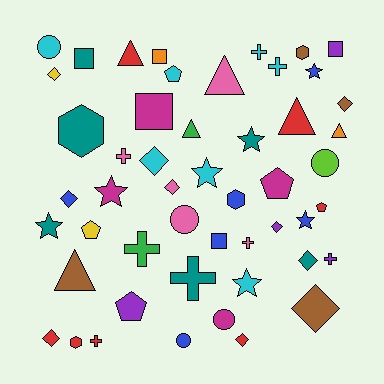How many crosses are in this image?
There are 8 crosses.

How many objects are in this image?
There are 50 objects.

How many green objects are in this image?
There are 2 green objects.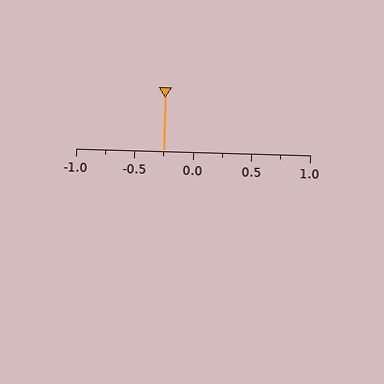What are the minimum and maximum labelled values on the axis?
The axis runs from -1.0 to 1.0.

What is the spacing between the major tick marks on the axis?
The major ticks are spaced 0.5 apart.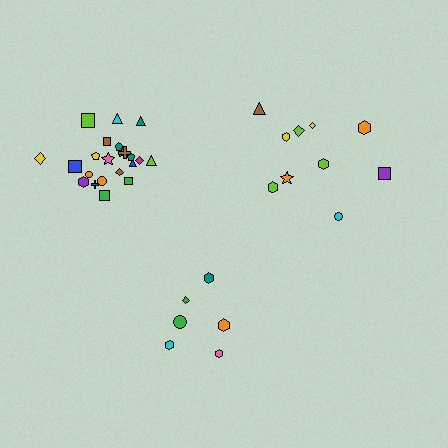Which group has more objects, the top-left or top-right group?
The top-left group.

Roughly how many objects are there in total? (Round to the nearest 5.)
Roughly 40 objects in total.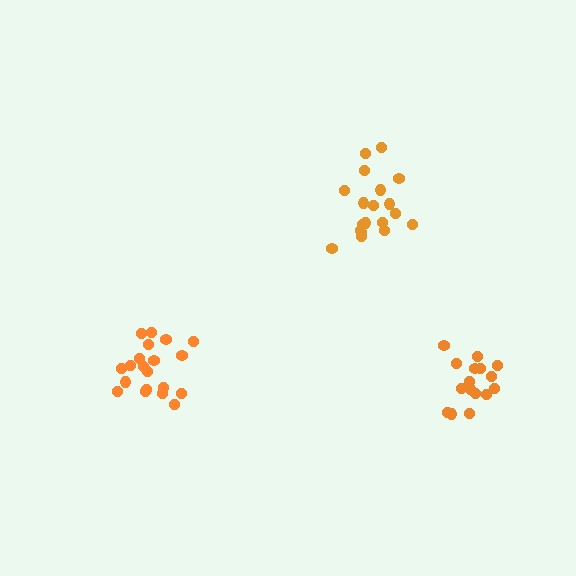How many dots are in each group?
Group 1: 16 dots, Group 2: 19 dots, Group 3: 20 dots (55 total).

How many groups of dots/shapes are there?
There are 3 groups.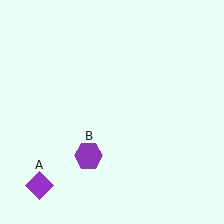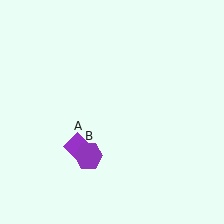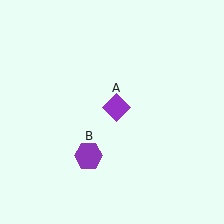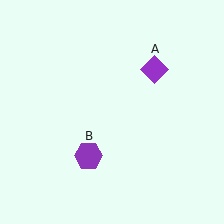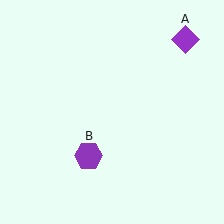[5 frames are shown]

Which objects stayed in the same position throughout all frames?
Purple hexagon (object B) remained stationary.